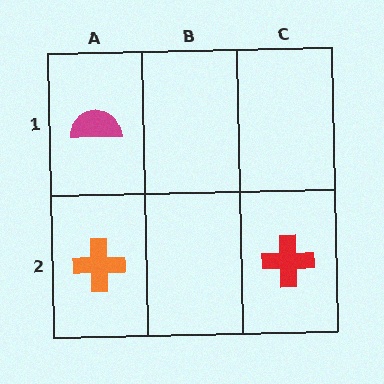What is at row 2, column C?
A red cross.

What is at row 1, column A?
A magenta semicircle.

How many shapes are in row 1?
1 shape.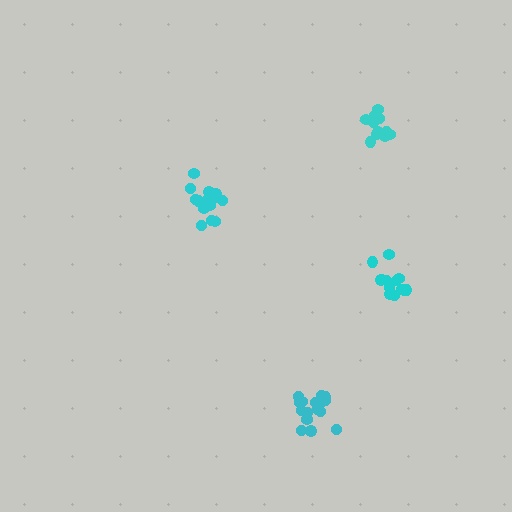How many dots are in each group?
Group 1: 16 dots, Group 2: 13 dots, Group 3: 17 dots, Group 4: 12 dots (58 total).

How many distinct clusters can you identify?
There are 4 distinct clusters.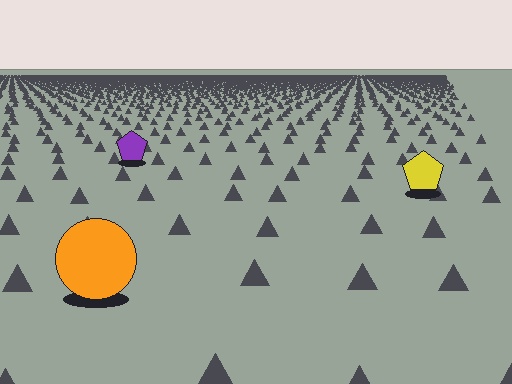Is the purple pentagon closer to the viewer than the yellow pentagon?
No. The yellow pentagon is closer — you can tell from the texture gradient: the ground texture is coarser near it.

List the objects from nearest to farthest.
From nearest to farthest: the orange circle, the yellow pentagon, the purple pentagon.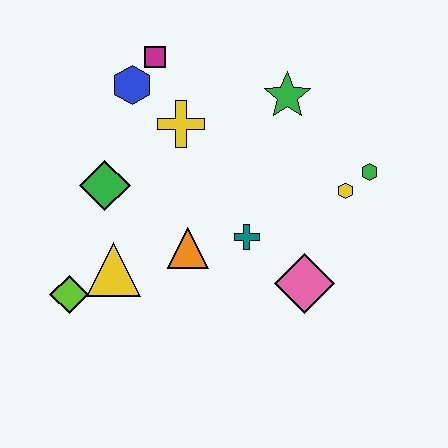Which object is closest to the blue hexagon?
The magenta square is closest to the blue hexagon.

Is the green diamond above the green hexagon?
No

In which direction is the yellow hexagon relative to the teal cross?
The yellow hexagon is to the right of the teal cross.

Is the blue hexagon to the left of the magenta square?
Yes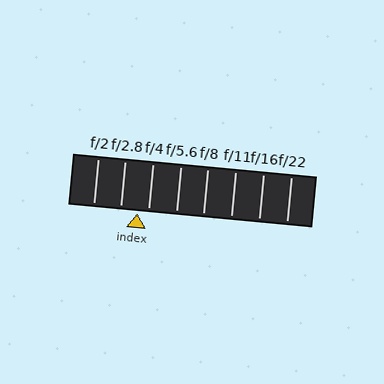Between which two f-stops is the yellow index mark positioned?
The index mark is between f/2.8 and f/4.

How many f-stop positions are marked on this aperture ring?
There are 8 f-stop positions marked.